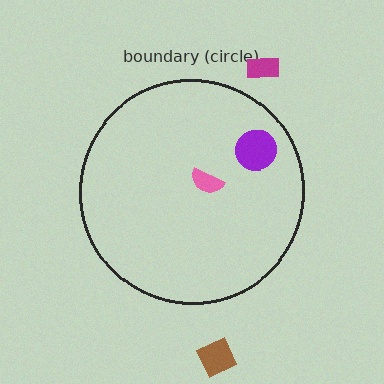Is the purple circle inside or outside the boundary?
Inside.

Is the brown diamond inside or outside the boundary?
Outside.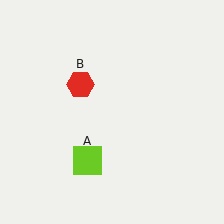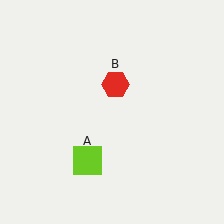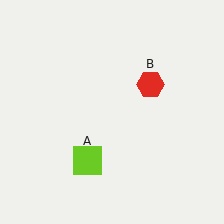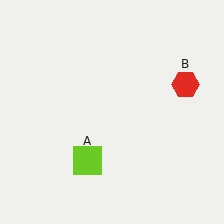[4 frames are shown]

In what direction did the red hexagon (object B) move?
The red hexagon (object B) moved right.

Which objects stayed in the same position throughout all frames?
Lime square (object A) remained stationary.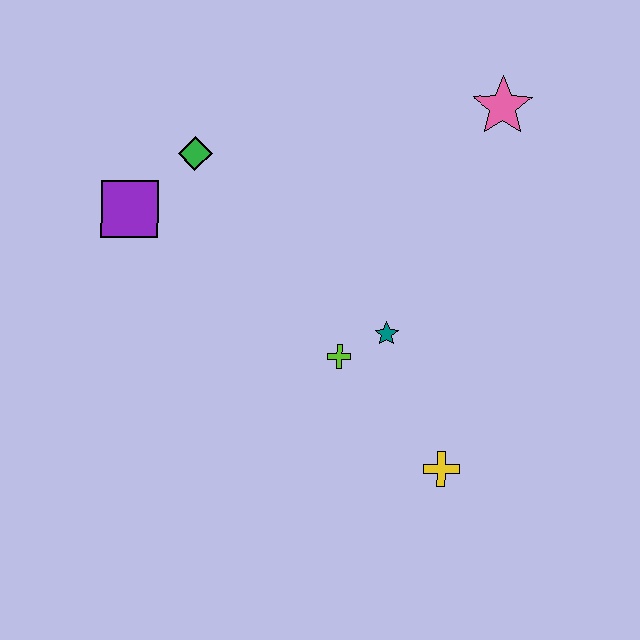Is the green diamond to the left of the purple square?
No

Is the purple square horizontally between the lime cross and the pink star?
No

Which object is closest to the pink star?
The teal star is closest to the pink star.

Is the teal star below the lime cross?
No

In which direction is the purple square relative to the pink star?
The purple square is to the left of the pink star.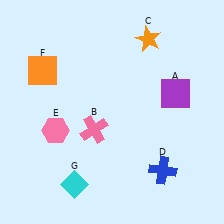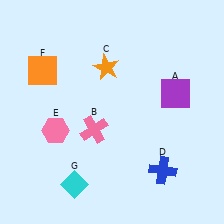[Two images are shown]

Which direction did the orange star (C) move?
The orange star (C) moved left.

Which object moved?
The orange star (C) moved left.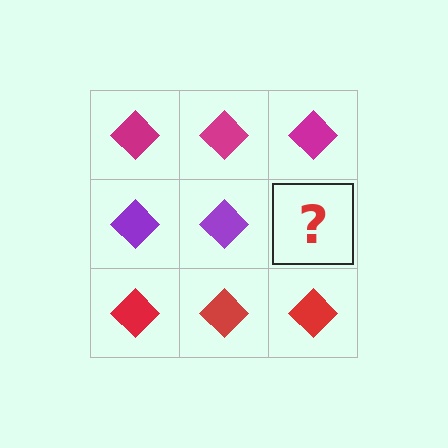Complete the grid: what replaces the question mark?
The question mark should be replaced with a purple diamond.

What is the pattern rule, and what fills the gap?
The rule is that each row has a consistent color. The gap should be filled with a purple diamond.